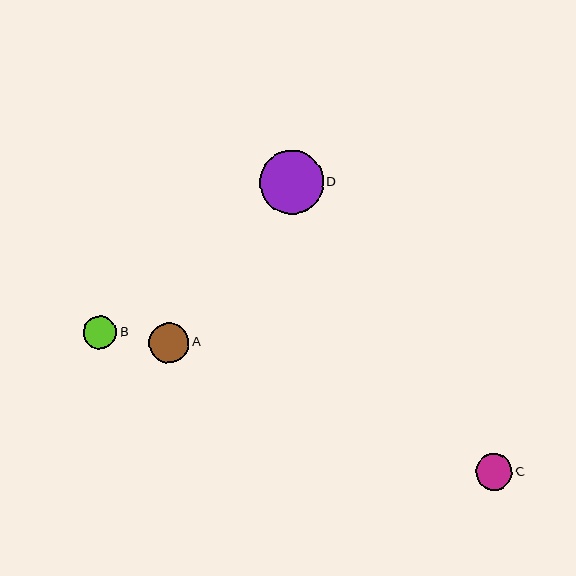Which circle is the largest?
Circle D is the largest with a size of approximately 64 pixels.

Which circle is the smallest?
Circle B is the smallest with a size of approximately 33 pixels.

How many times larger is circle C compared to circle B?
Circle C is approximately 1.1 times the size of circle B.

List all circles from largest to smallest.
From largest to smallest: D, A, C, B.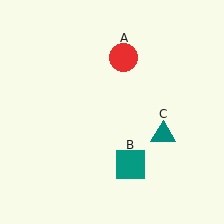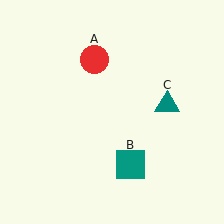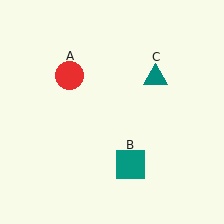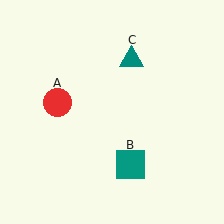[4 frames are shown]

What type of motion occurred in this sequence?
The red circle (object A), teal triangle (object C) rotated counterclockwise around the center of the scene.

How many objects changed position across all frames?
2 objects changed position: red circle (object A), teal triangle (object C).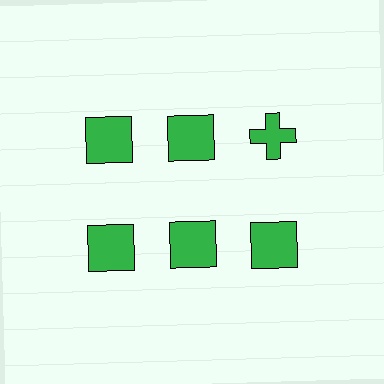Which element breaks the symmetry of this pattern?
The green cross in the top row, center column breaks the symmetry. All other shapes are green squares.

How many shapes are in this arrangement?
There are 6 shapes arranged in a grid pattern.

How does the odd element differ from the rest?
It has a different shape: cross instead of square.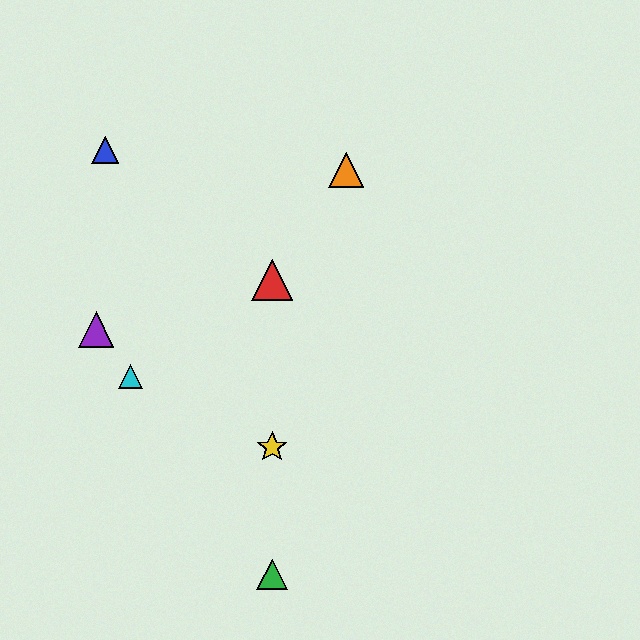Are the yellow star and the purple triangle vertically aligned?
No, the yellow star is at x≈272 and the purple triangle is at x≈96.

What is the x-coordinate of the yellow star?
The yellow star is at x≈272.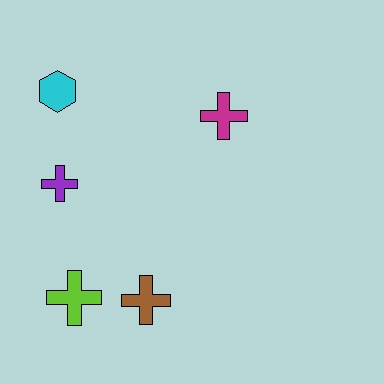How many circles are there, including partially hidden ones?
There are no circles.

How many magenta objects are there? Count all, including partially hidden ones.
There is 1 magenta object.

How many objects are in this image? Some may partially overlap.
There are 5 objects.